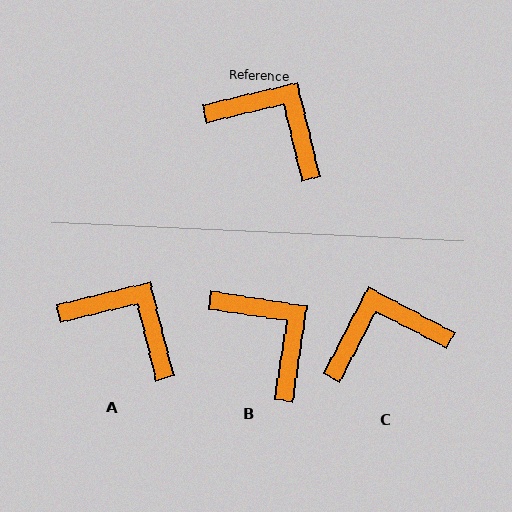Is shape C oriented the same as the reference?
No, it is off by about 49 degrees.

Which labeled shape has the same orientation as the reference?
A.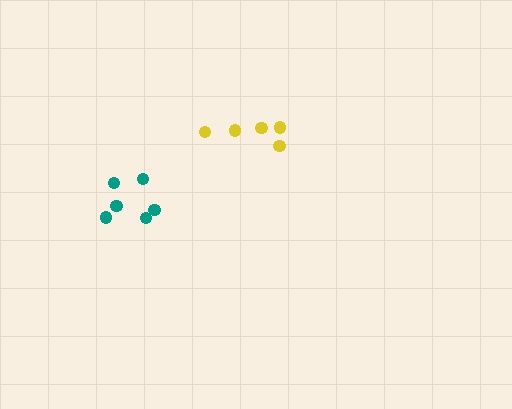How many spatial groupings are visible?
There are 2 spatial groupings.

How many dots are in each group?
Group 1: 6 dots, Group 2: 5 dots (11 total).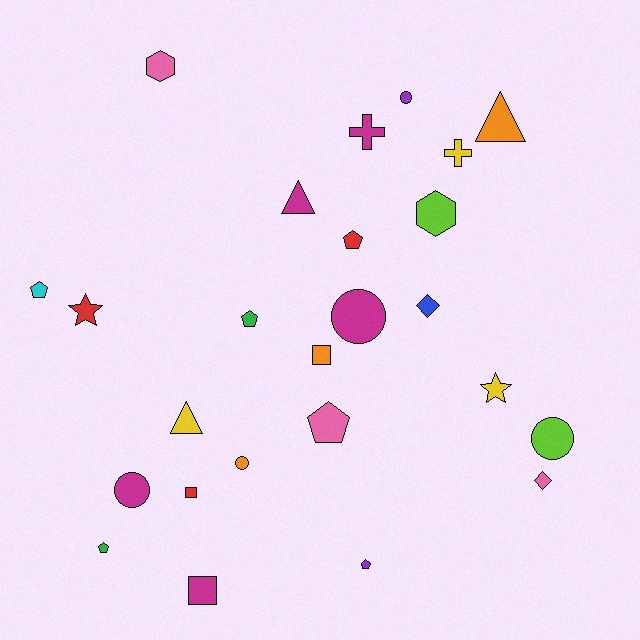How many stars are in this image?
There are 2 stars.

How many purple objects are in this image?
There are 2 purple objects.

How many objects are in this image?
There are 25 objects.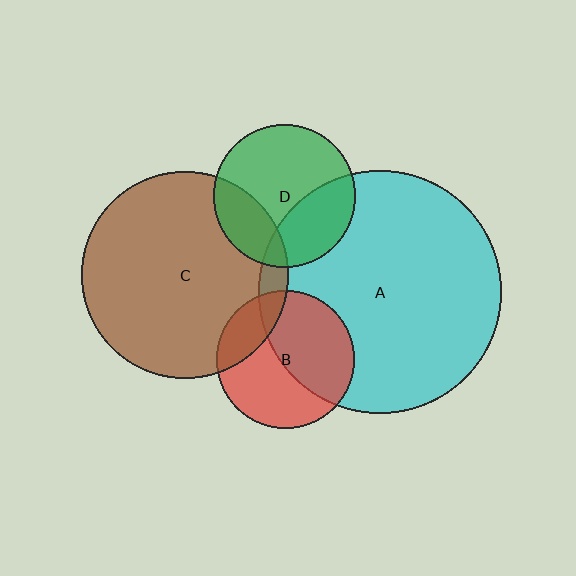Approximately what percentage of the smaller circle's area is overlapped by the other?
Approximately 25%.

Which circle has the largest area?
Circle A (cyan).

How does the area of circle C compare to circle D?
Approximately 2.1 times.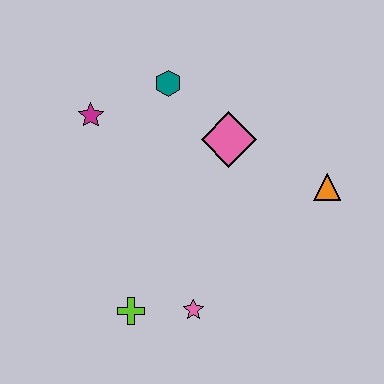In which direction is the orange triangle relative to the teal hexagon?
The orange triangle is to the right of the teal hexagon.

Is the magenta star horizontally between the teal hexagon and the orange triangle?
No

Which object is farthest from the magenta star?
The orange triangle is farthest from the magenta star.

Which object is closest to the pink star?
The lime cross is closest to the pink star.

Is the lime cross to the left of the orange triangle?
Yes